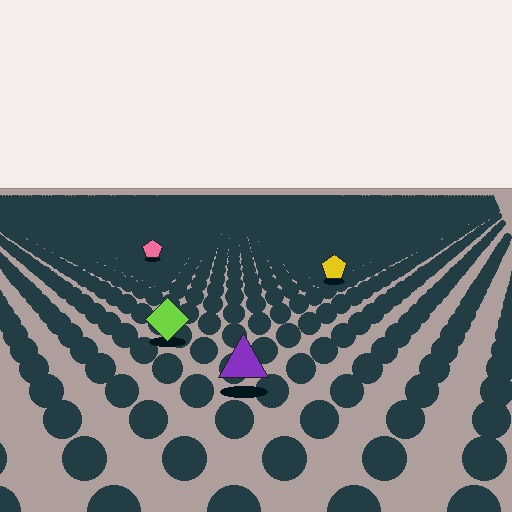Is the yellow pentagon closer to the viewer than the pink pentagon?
Yes. The yellow pentagon is closer — you can tell from the texture gradient: the ground texture is coarser near it.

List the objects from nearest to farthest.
From nearest to farthest: the purple triangle, the lime diamond, the yellow pentagon, the pink pentagon.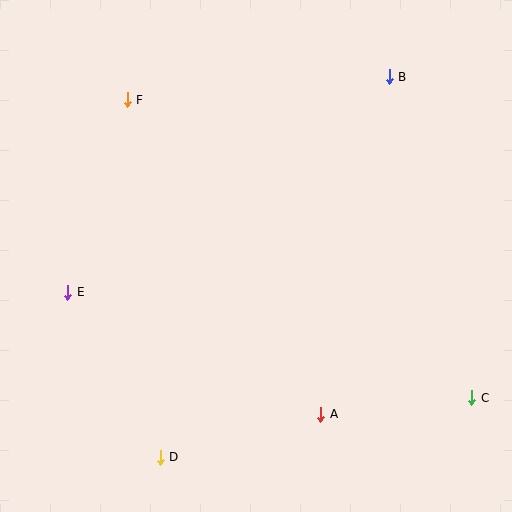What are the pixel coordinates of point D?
Point D is at (160, 457).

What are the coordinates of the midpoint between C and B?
The midpoint between C and B is at (430, 237).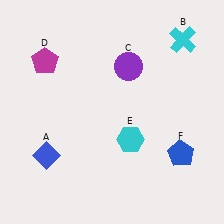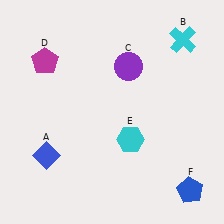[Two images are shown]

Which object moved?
The blue pentagon (F) moved down.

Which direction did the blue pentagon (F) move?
The blue pentagon (F) moved down.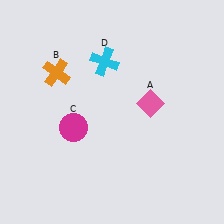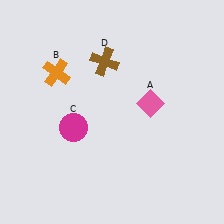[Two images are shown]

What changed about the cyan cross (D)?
In Image 1, D is cyan. In Image 2, it changed to brown.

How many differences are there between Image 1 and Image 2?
There is 1 difference between the two images.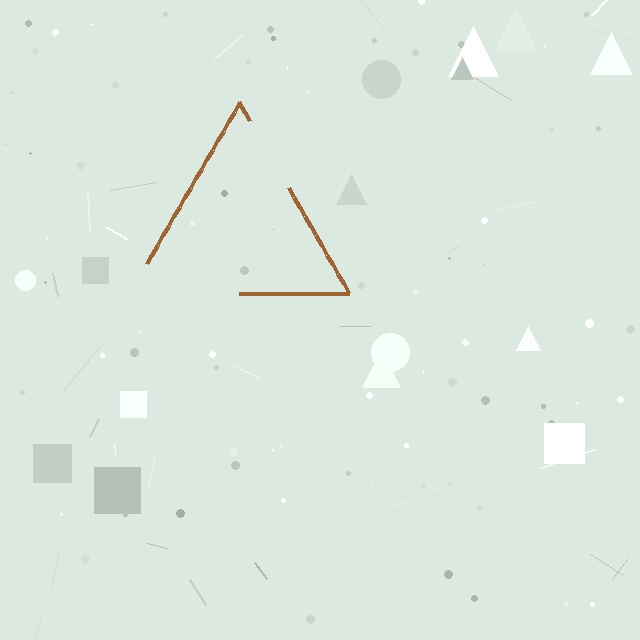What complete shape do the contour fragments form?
The contour fragments form a triangle.